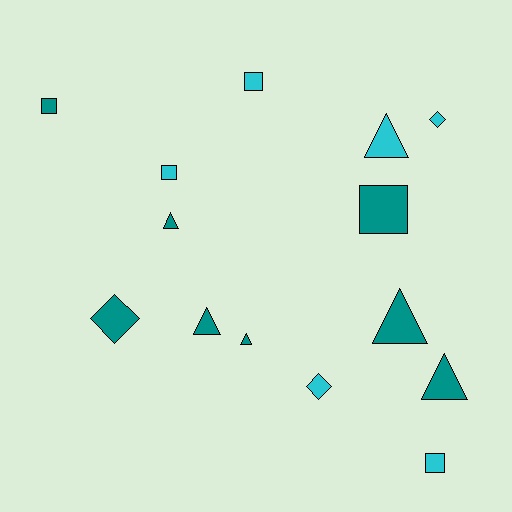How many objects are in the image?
There are 14 objects.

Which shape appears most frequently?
Triangle, with 6 objects.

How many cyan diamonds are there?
There are 2 cyan diamonds.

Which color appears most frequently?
Teal, with 8 objects.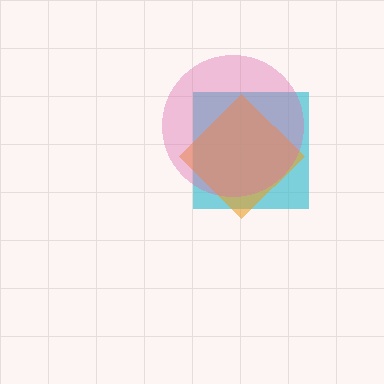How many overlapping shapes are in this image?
There are 3 overlapping shapes in the image.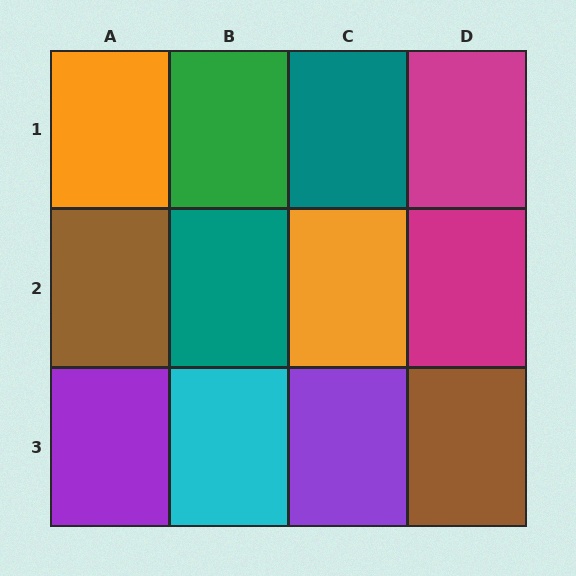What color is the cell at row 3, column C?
Purple.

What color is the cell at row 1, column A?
Orange.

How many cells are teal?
2 cells are teal.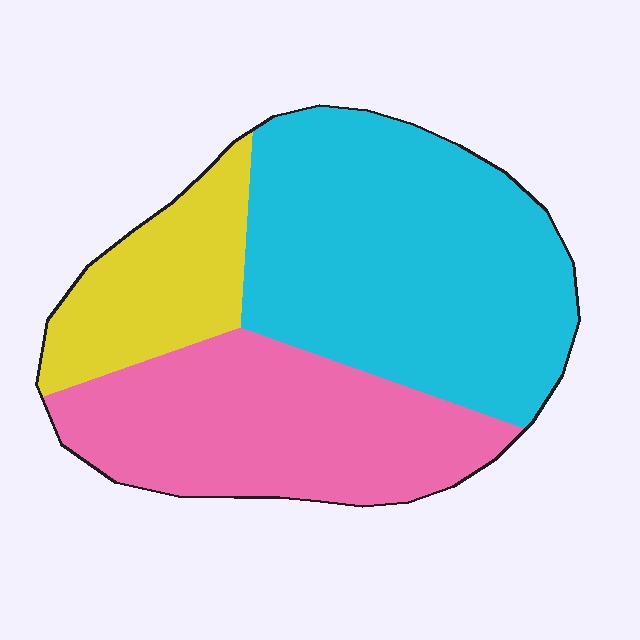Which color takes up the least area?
Yellow, at roughly 20%.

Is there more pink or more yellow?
Pink.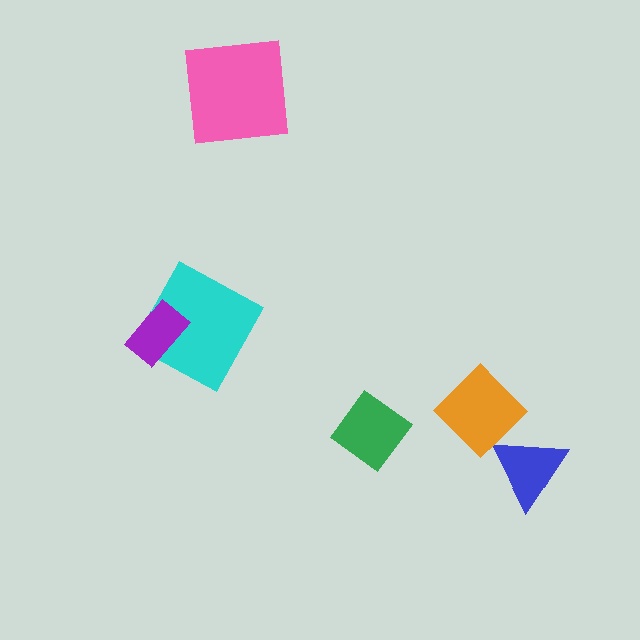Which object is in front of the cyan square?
The purple rectangle is in front of the cyan square.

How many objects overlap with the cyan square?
1 object overlaps with the cyan square.